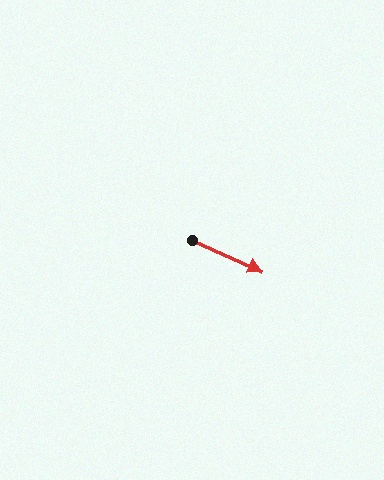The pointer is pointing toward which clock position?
Roughly 4 o'clock.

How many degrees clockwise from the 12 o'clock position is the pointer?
Approximately 114 degrees.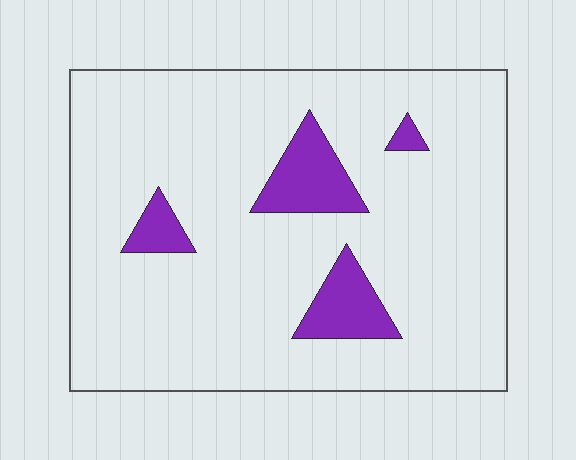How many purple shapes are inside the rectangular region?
4.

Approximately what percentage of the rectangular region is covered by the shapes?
Approximately 10%.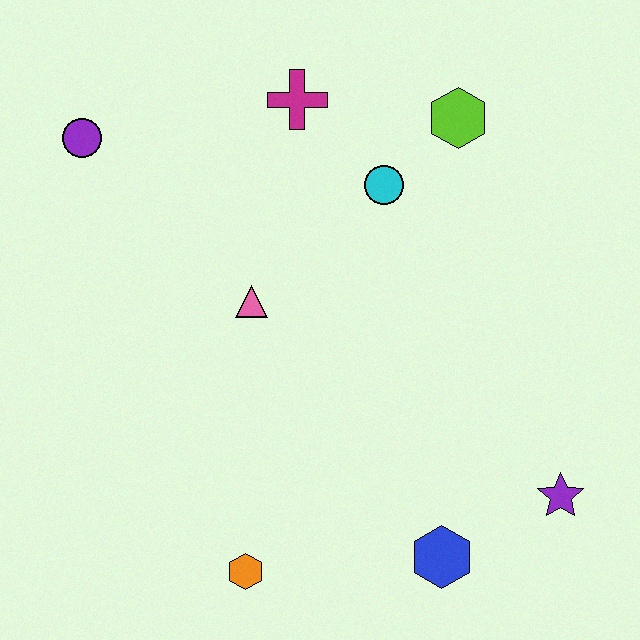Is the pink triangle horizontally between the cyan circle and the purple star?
No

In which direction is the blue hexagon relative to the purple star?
The blue hexagon is to the left of the purple star.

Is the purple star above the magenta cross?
No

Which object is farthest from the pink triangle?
The purple star is farthest from the pink triangle.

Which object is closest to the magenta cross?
The cyan circle is closest to the magenta cross.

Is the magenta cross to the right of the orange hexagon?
Yes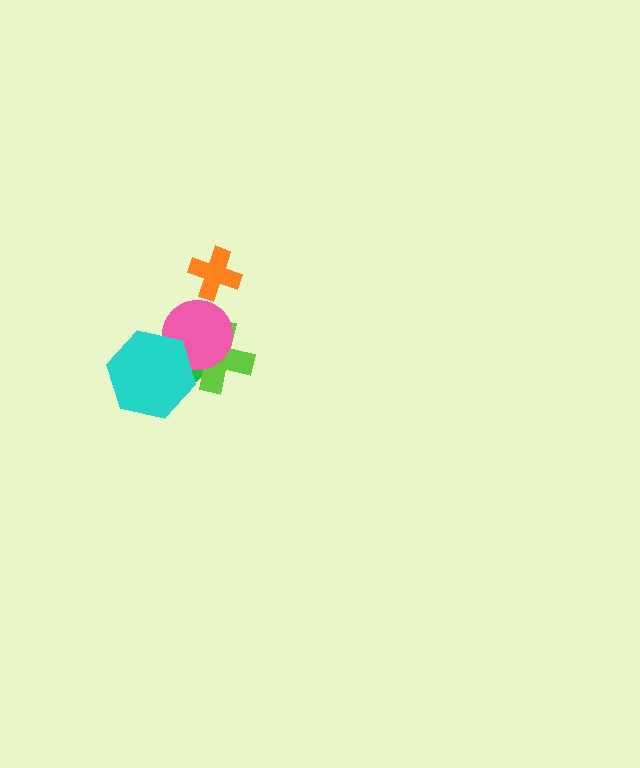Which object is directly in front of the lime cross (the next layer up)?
The pink circle is directly in front of the lime cross.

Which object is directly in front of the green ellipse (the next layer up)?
The lime cross is directly in front of the green ellipse.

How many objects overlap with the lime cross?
3 objects overlap with the lime cross.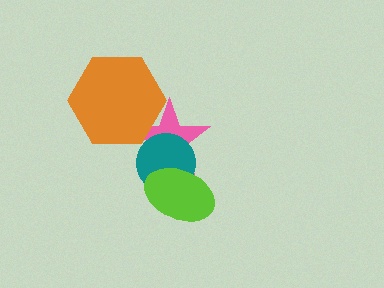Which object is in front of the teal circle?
The lime ellipse is in front of the teal circle.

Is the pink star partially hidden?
Yes, it is partially covered by another shape.